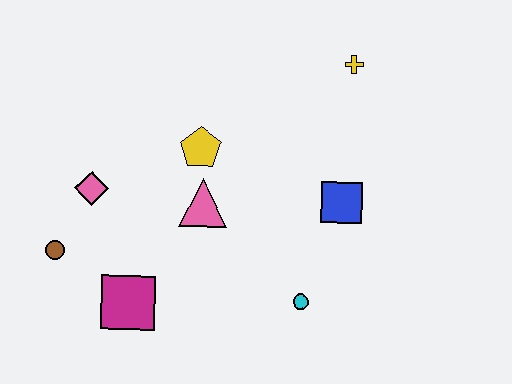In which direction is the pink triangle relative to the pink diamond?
The pink triangle is to the right of the pink diamond.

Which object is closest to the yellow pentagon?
The pink triangle is closest to the yellow pentagon.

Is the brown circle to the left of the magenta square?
Yes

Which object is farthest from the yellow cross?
The brown circle is farthest from the yellow cross.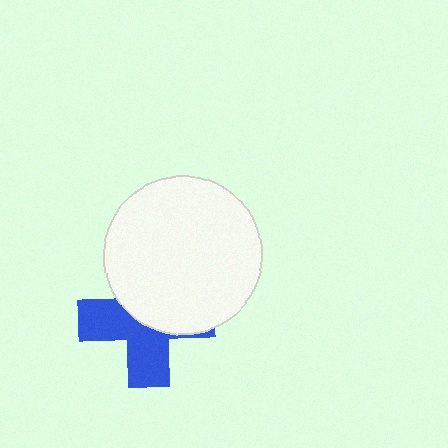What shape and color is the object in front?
The object in front is a white circle.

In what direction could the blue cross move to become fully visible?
The blue cross could move down. That would shift it out from behind the white circle entirely.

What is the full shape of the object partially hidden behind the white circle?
The partially hidden object is a blue cross.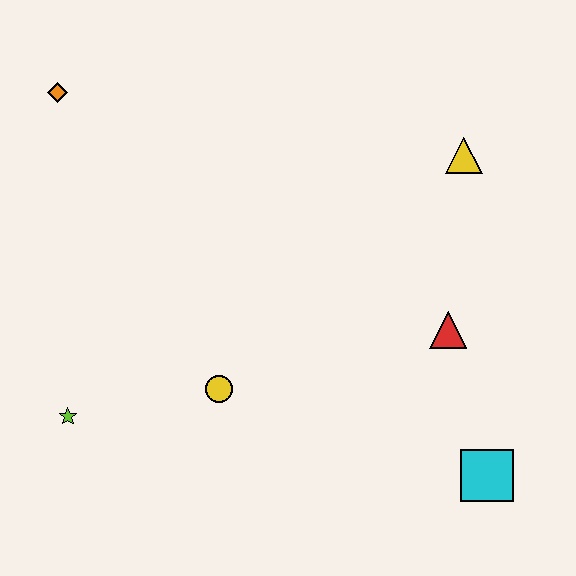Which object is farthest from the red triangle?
The orange diamond is farthest from the red triangle.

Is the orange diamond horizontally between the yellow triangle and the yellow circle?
No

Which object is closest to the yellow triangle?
The red triangle is closest to the yellow triangle.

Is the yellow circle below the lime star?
No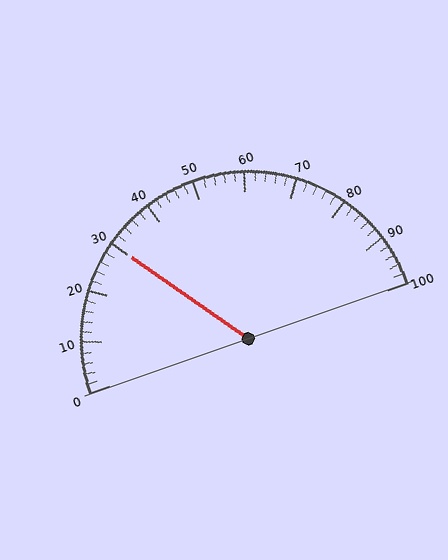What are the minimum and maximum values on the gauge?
The gauge ranges from 0 to 100.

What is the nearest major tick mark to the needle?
The nearest major tick mark is 30.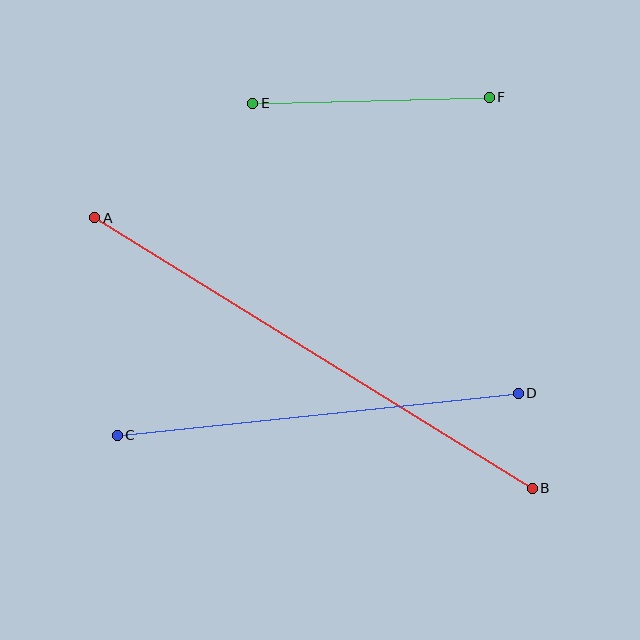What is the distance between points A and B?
The distance is approximately 515 pixels.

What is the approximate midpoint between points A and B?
The midpoint is at approximately (313, 353) pixels.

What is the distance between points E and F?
The distance is approximately 237 pixels.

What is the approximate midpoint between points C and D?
The midpoint is at approximately (318, 414) pixels.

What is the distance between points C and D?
The distance is approximately 403 pixels.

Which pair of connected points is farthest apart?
Points A and B are farthest apart.